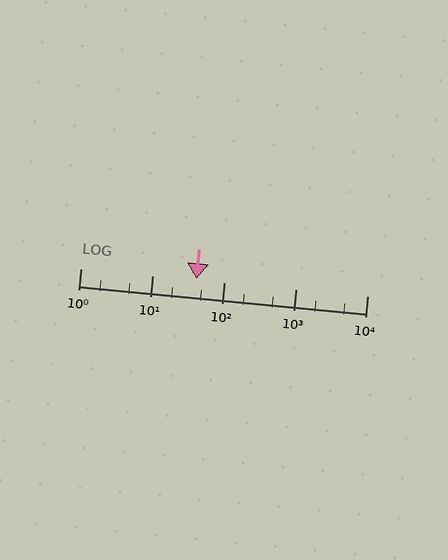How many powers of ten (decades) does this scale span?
The scale spans 4 decades, from 1 to 10000.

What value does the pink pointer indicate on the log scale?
The pointer indicates approximately 42.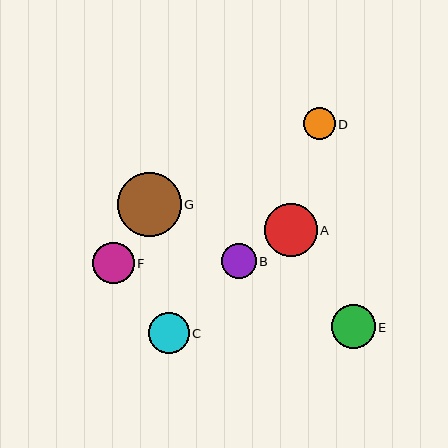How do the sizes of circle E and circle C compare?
Circle E and circle C are approximately the same size.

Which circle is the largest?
Circle G is the largest with a size of approximately 64 pixels.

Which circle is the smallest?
Circle D is the smallest with a size of approximately 32 pixels.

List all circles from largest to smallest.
From largest to smallest: G, A, E, F, C, B, D.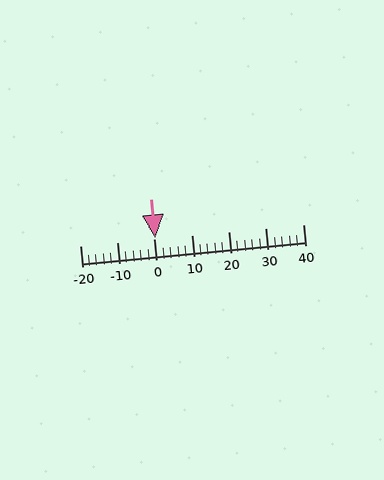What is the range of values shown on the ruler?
The ruler shows values from -20 to 40.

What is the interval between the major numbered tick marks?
The major tick marks are spaced 10 units apart.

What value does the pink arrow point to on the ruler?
The pink arrow points to approximately 0.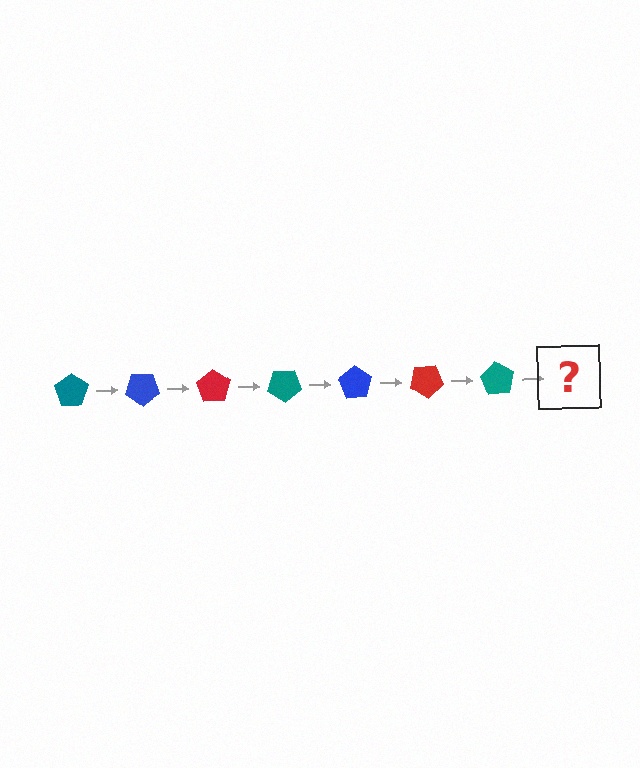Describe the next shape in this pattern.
It should be a blue pentagon, rotated 245 degrees from the start.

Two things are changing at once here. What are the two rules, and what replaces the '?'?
The two rules are that it rotates 35 degrees each step and the color cycles through teal, blue, and red. The '?' should be a blue pentagon, rotated 245 degrees from the start.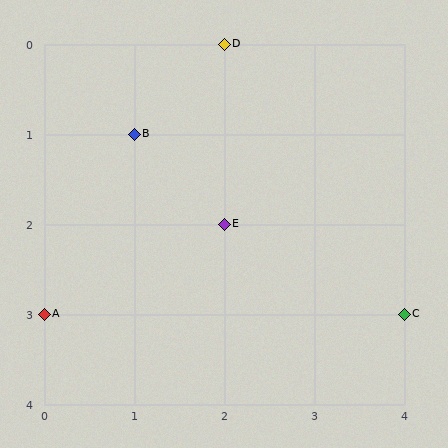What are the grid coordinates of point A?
Point A is at grid coordinates (0, 3).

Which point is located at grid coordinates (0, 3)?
Point A is at (0, 3).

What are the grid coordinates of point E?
Point E is at grid coordinates (2, 2).